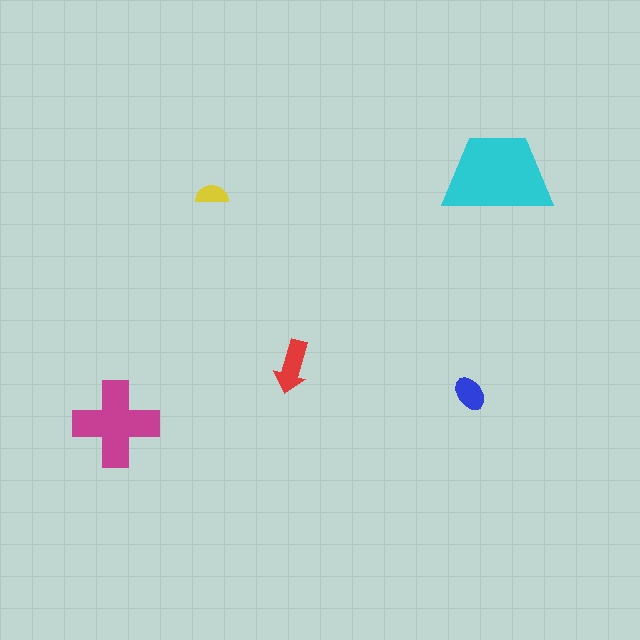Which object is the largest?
The cyan trapezoid.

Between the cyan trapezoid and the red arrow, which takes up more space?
The cyan trapezoid.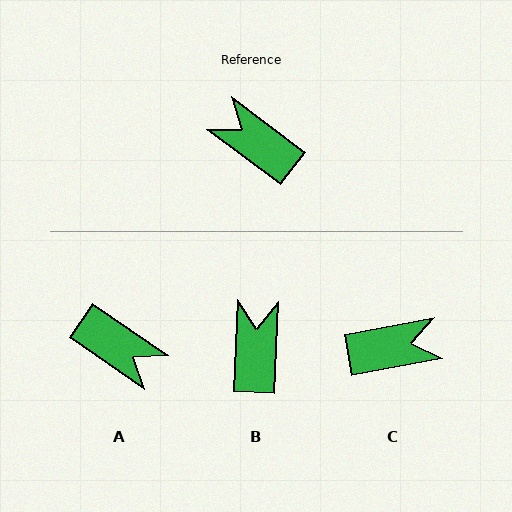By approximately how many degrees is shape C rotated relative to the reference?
Approximately 132 degrees clockwise.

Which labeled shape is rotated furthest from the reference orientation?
A, about 177 degrees away.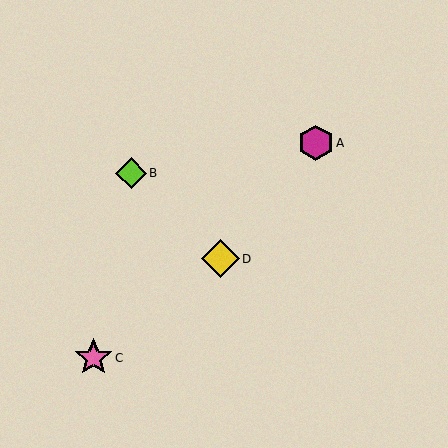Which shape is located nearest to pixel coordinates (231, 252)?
The yellow diamond (labeled D) at (220, 259) is nearest to that location.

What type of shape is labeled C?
Shape C is a pink star.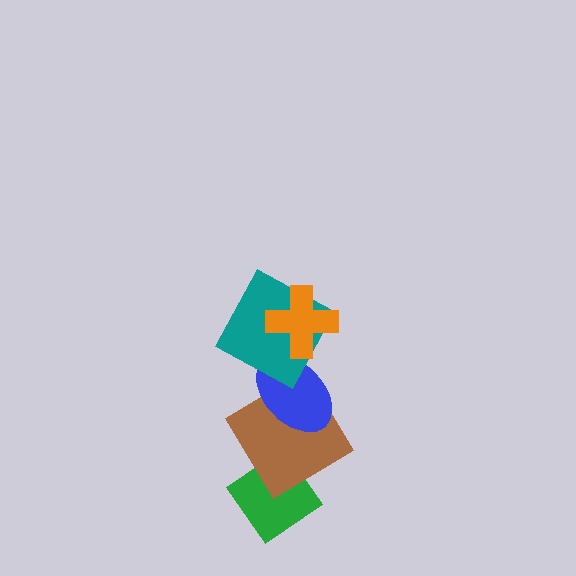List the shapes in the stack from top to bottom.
From top to bottom: the orange cross, the teal square, the blue ellipse, the brown diamond, the green diamond.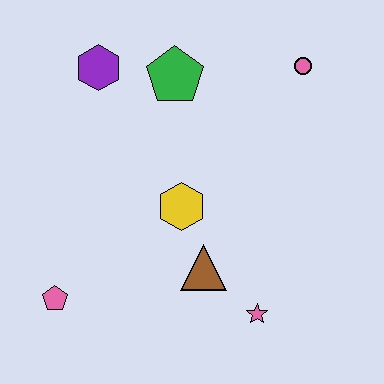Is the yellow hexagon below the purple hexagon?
Yes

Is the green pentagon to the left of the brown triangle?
Yes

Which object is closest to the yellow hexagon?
The brown triangle is closest to the yellow hexagon.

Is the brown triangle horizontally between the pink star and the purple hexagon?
Yes